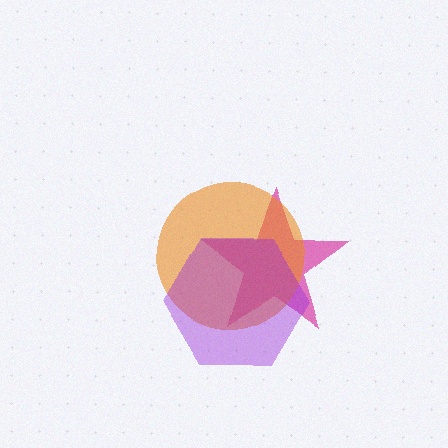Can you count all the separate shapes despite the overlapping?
Yes, there are 3 separate shapes.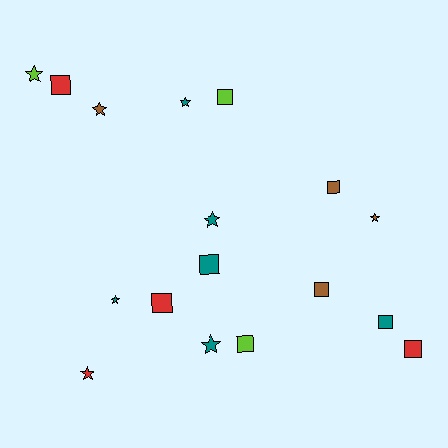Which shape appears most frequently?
Square, with 9 objects.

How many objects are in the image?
There are 17 objects.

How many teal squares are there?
There are 2 teal squares.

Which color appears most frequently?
Teal, with 6 objects.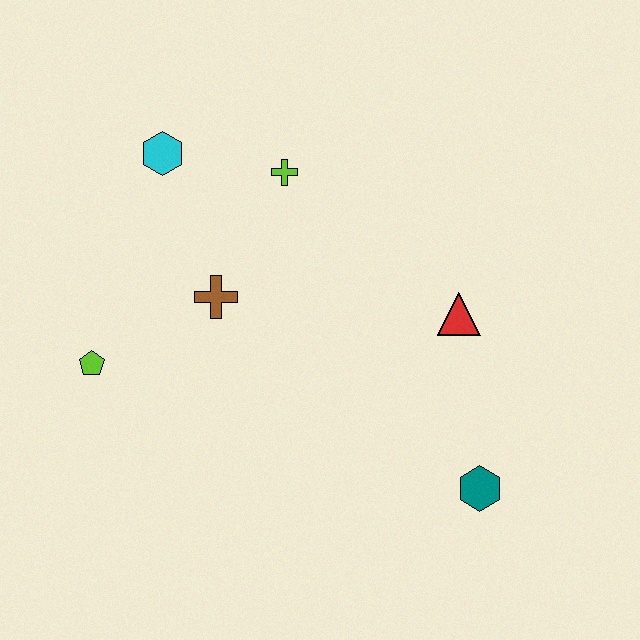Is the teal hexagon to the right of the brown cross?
Yes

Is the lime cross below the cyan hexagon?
Yes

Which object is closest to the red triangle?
The teal hexagon is closest to the red triangle.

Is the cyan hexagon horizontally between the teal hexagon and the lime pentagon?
Yes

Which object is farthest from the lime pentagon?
The teal hexagon is farthest from the lime pentagon.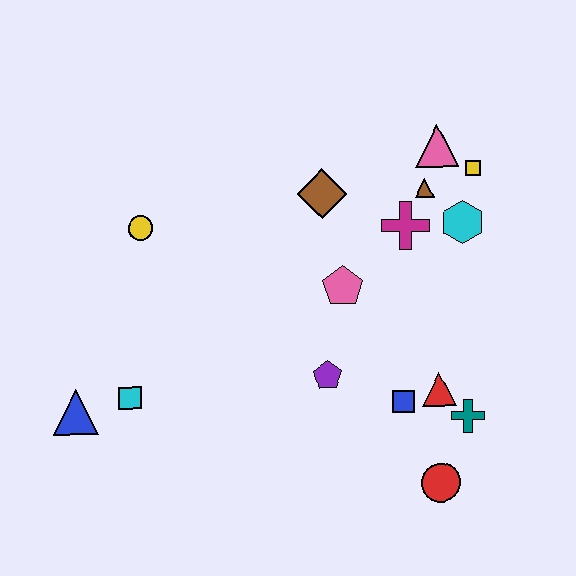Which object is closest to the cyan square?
The blue triangle is closest to the cyan square.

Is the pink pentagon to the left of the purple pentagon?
No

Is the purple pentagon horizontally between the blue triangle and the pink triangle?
Yes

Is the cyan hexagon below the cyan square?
No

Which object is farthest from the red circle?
The yellow circle is farthest from the red circle.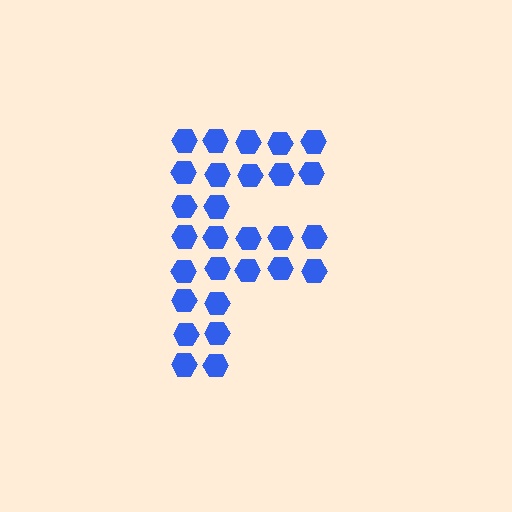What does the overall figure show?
The overall figure shows the letter F.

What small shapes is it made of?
It is made of small hexagons.